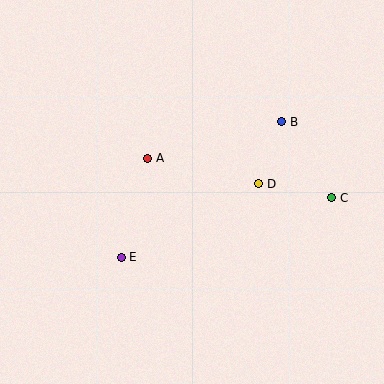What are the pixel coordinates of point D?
Point D is at (259, 184).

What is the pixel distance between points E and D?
The distance between E and D is 156 pixels.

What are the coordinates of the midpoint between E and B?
The midpoint between E and B is at (202, 190).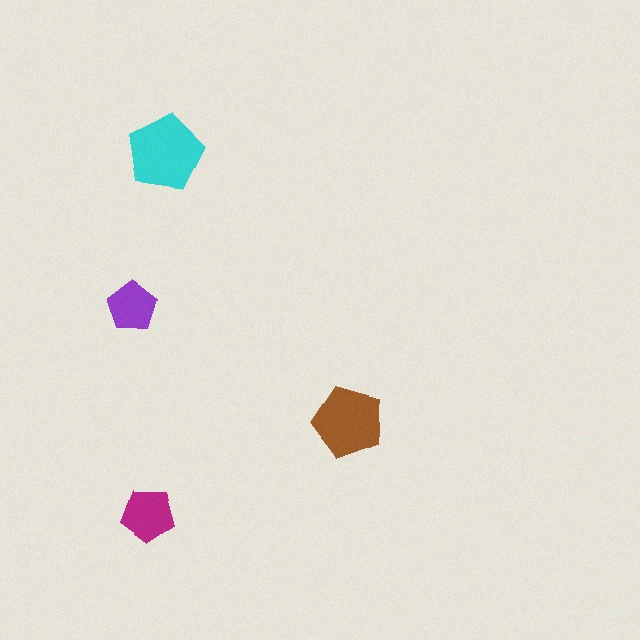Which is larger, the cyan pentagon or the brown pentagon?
The cyan one.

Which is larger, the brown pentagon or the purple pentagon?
The brown one.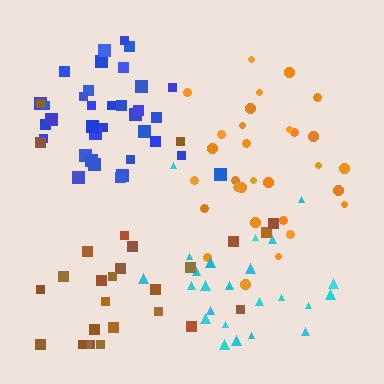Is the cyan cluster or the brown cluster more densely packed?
Cyan.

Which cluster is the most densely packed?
Blue.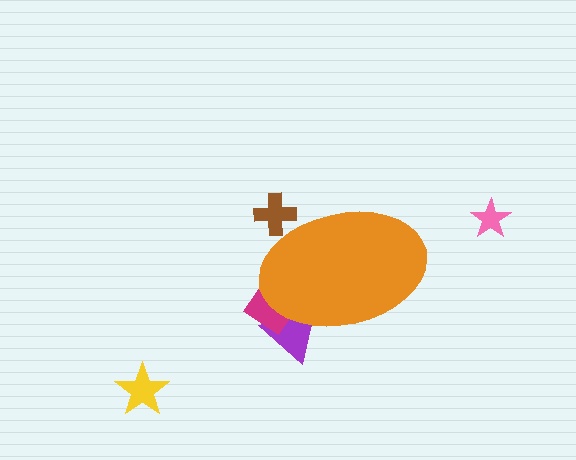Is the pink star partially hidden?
No, the pink star is fully visible.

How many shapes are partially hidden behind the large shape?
3 shapes are partially hidden.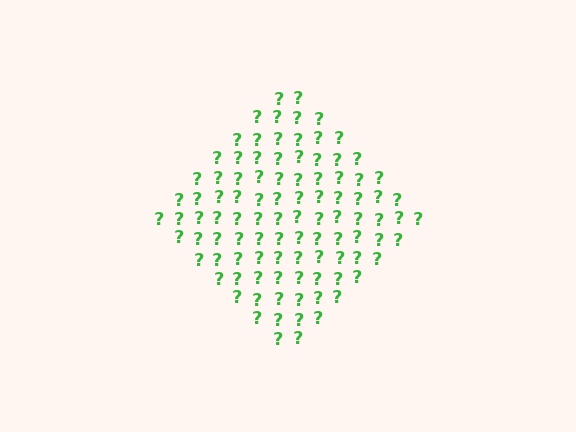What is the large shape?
The large shape is a diamond.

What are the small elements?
The small elements are question marks.